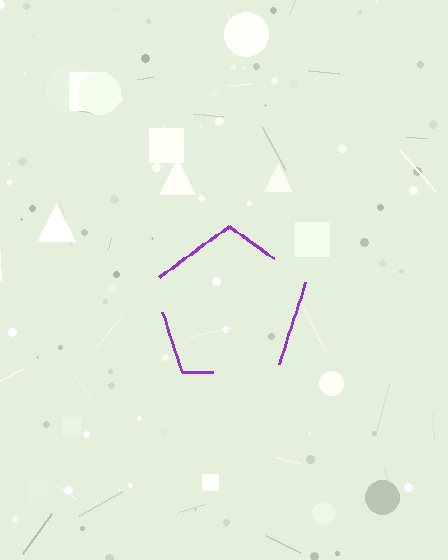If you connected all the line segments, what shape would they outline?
They would outline a pentagon.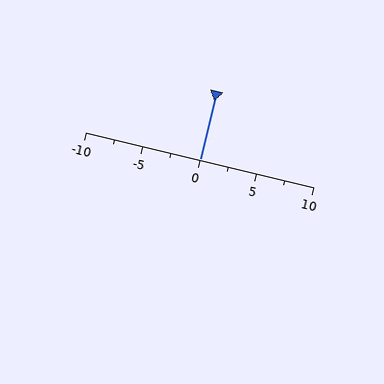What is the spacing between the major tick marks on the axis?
The major ticks are spaced 5 apart.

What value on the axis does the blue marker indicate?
The marker indicates approximately 0.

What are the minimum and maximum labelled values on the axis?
The axis runs from -10 to 10.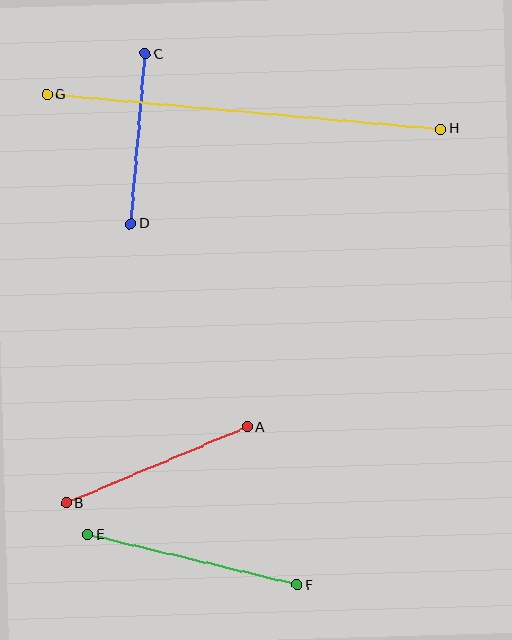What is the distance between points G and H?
The distance is approximately 395 pixels.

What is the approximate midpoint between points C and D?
The midpoint is at approximately (138, 139) pixels.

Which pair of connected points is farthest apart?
Points G and H are farthest apart.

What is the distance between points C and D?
The distance is approximately 170 pixels.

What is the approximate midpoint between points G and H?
The midpoint is at approximately (244, 112) pixels.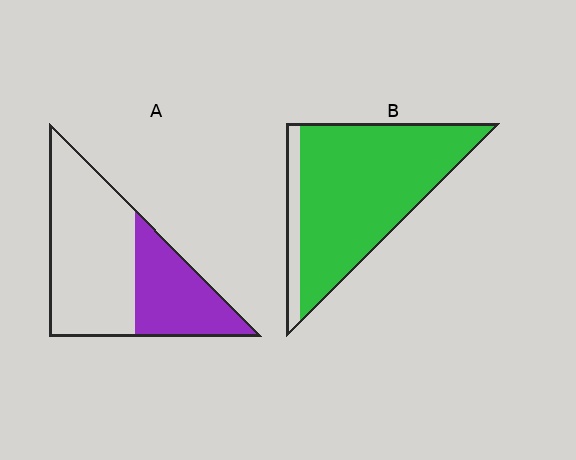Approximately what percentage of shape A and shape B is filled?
A is approximately 35% and B is approximately 85%.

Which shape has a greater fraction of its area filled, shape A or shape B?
Shape B.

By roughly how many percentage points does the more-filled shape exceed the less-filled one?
By roughly 50 percentage points (B over A).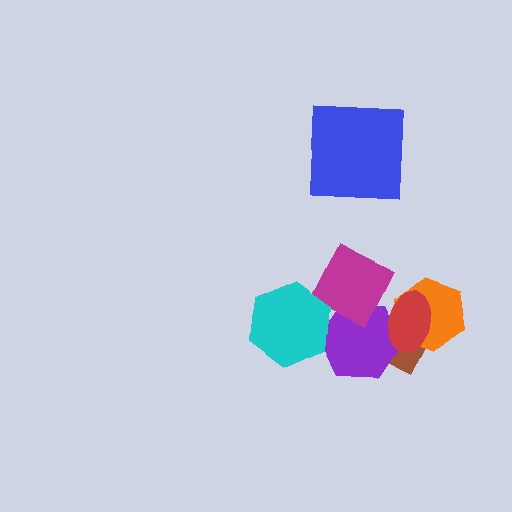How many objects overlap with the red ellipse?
3 objects overlap with the red ellipse.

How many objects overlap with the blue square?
0 objects overlap with the blue square.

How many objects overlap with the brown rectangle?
3 objects overlap with the brown rectangle.